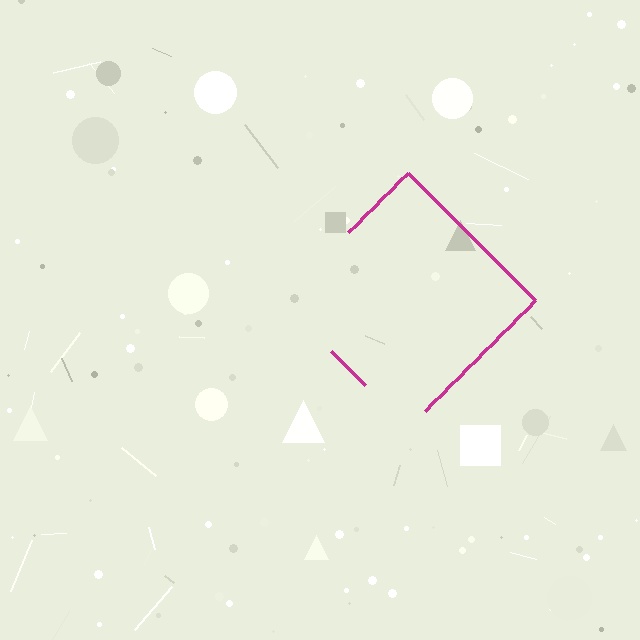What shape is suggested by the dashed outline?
The dashed outline suggests a diamond.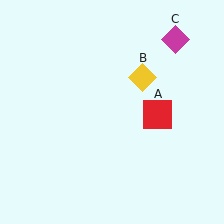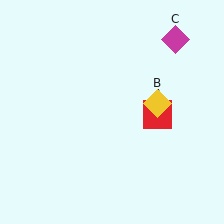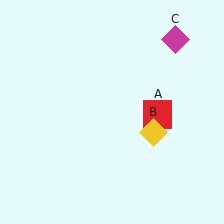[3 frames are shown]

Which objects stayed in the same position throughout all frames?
Red square (object A) and magenta diamond (object C) remained stationary.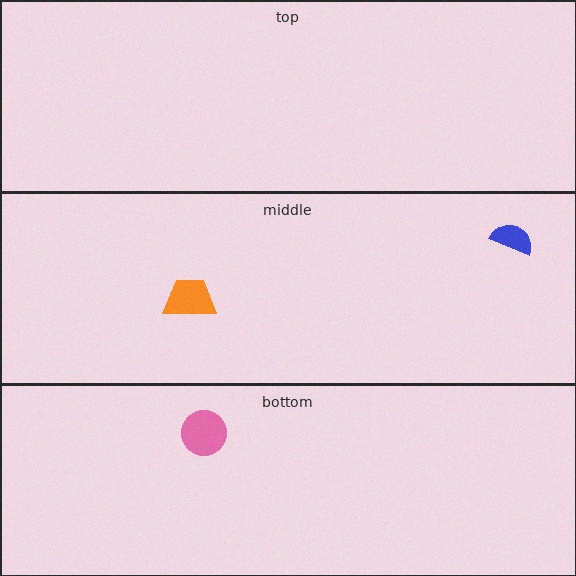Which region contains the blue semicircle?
The middle region.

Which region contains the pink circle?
The bottom region.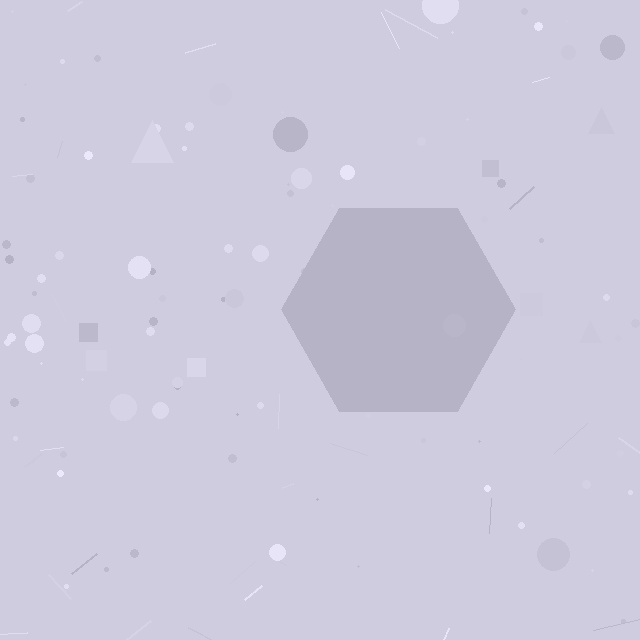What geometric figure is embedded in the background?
A hexagon is embedded in the background.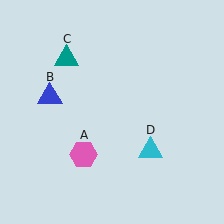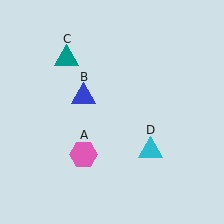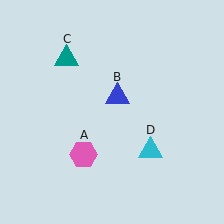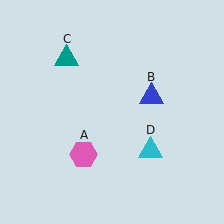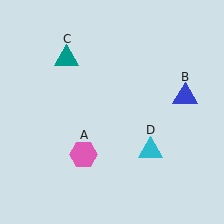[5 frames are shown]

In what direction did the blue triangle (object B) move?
The blue triangle (object B) moved right.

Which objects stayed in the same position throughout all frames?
Pink hexagon (object A) and teal triangle (object C) and cyan triangle (object D) remained stationary.